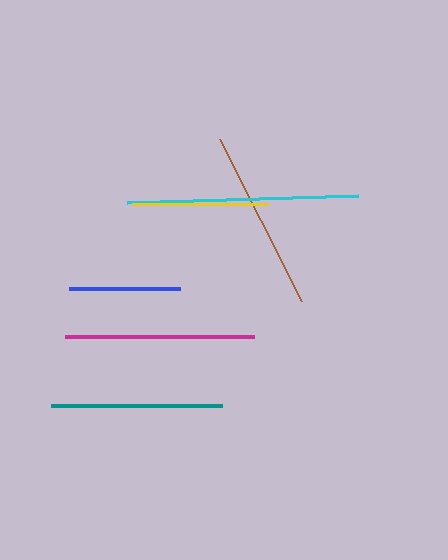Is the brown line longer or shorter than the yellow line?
The brown line is longer than the yellow line.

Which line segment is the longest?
The cyan line is the longest at approximately 231 pixels.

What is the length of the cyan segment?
The cyan segment is approximately 231 pixels long.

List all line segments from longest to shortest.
From longest to shortest: cyan, magenta, brown, teal, yellow, blue.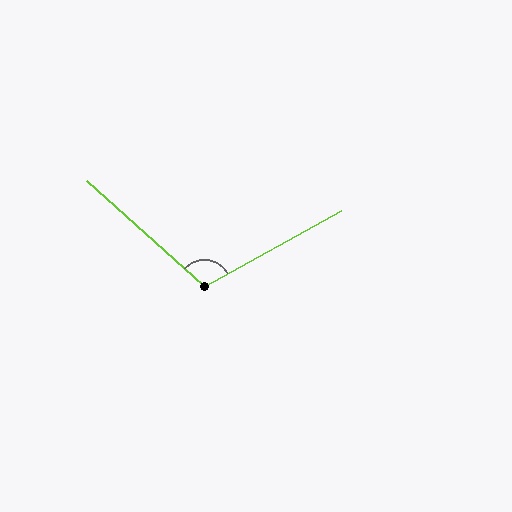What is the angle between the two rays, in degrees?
Approximately 109 degrees.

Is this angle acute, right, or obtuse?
It is obtuse.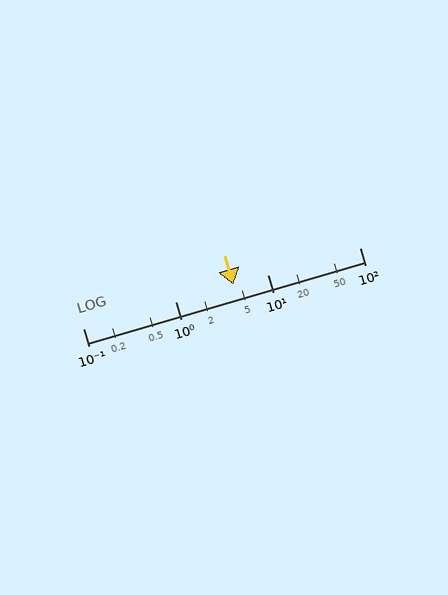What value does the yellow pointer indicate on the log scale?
The pointer indicates approximately 4.3.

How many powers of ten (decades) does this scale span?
The scale spans 3 decades, from 0.1 to 100.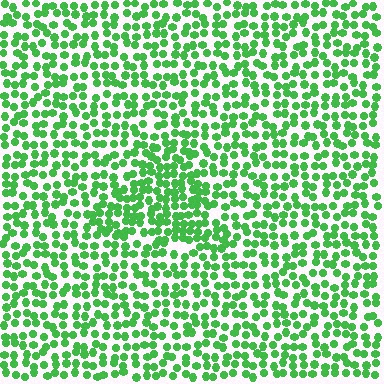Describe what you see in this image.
The image contains small green elements arranged at two different densities. A triangle-shaped region is visible where the elements are more densely packed than the surrounding area.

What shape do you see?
I see a triangle.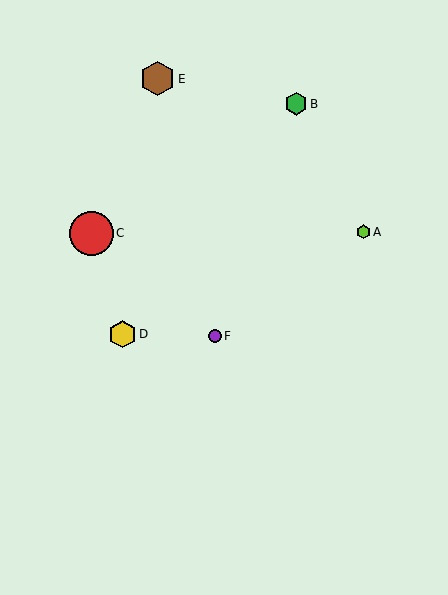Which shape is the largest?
The red circle (labeled C) is the largest.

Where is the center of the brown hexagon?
The center of the brown hexagon is at (157, 79).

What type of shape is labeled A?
Shape A is a lime hexagon.